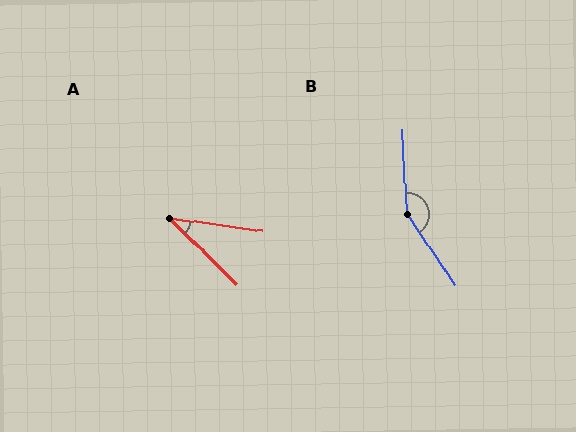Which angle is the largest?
B, at approximately 149 degrees.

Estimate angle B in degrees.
Approximately 149 degrees.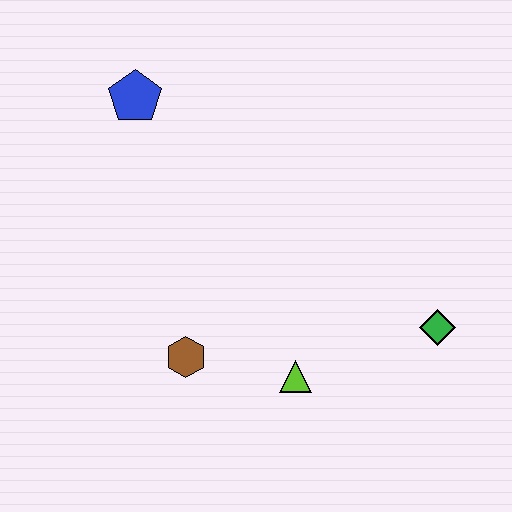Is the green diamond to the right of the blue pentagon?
Yes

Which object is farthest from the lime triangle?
The blue pentagon is farthest from the lime triangle.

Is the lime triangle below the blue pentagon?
Yes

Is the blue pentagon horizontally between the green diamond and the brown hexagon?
No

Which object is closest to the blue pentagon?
The brown hexagon is closest to the blue pentagon.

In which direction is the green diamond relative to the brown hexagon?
The green diamond is to the right of the brown hexagon.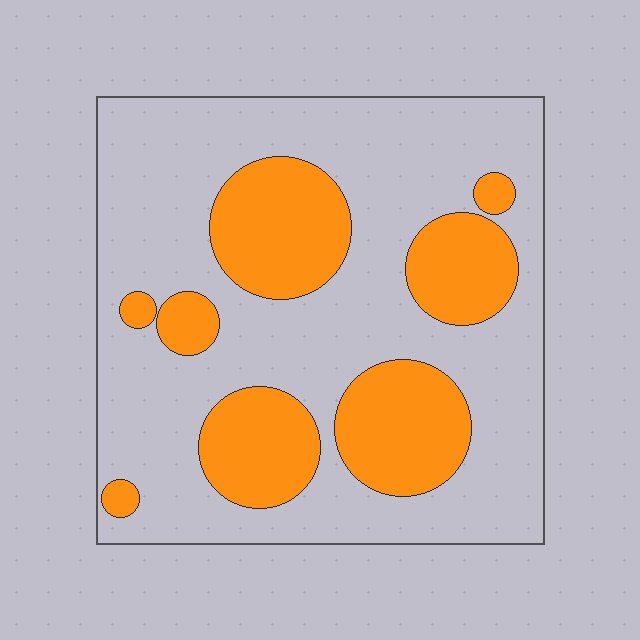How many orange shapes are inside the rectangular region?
8.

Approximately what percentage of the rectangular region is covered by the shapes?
Approximately 30%.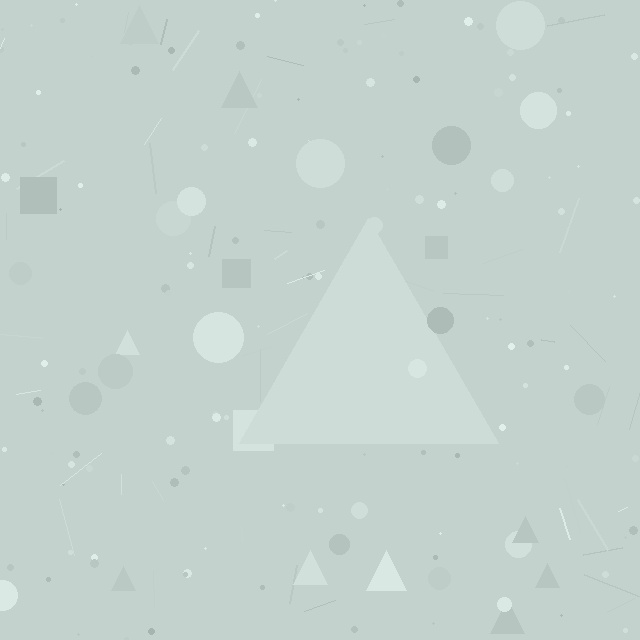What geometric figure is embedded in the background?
A triangle is embedded in the background.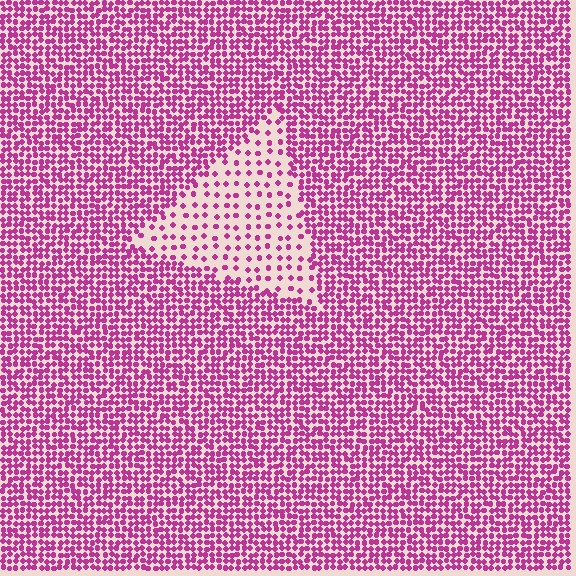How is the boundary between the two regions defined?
The boundary is defined by a change in element density (approximately 2.8x ratio). All elements are the same color, size, and shape.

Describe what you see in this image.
The image contains small magenta elements arranged at two different densities. A triangle-shaped region is visible where the elements are less densely packed than the surrounding area.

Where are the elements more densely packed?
The elements are more densely packed outside the triangle boundary.